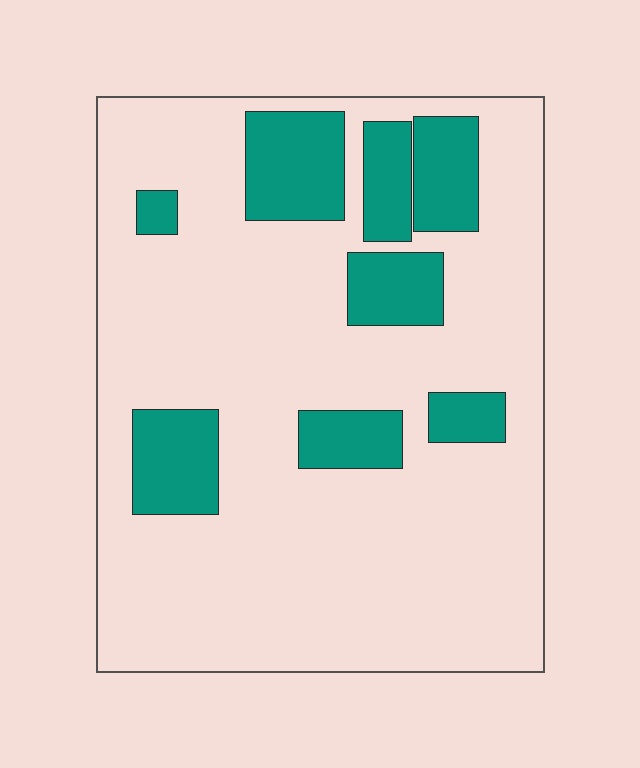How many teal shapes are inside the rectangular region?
8.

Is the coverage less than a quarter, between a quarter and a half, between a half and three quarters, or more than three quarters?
Less than a quarter.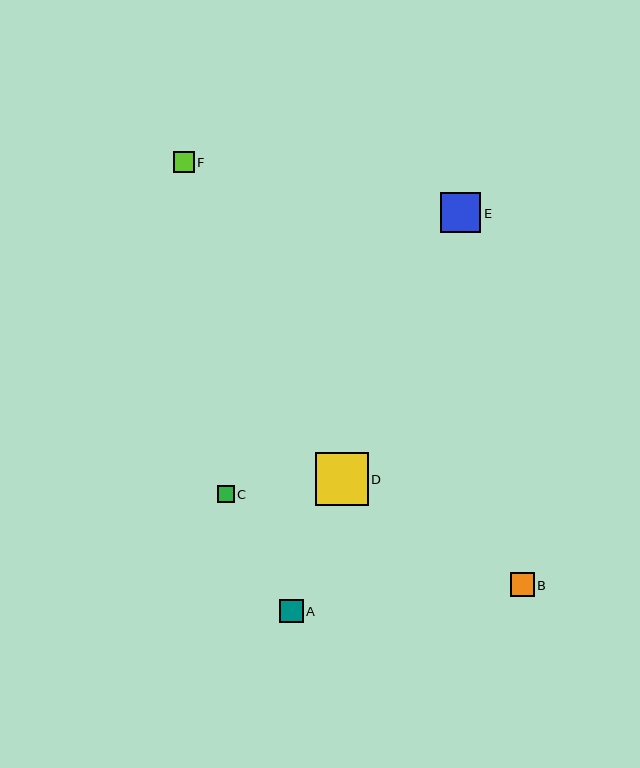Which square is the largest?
Square D is the largest with a size of approximately 53 pixels.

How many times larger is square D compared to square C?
Square D is approximately 3.1 times the size of square C.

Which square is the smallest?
Square C is the smallest with a size of approximately 17 pixels.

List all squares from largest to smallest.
From largest to smallest: D, E, B, A, F, C.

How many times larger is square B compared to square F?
Square B is approximately 1.2 times the size of square F.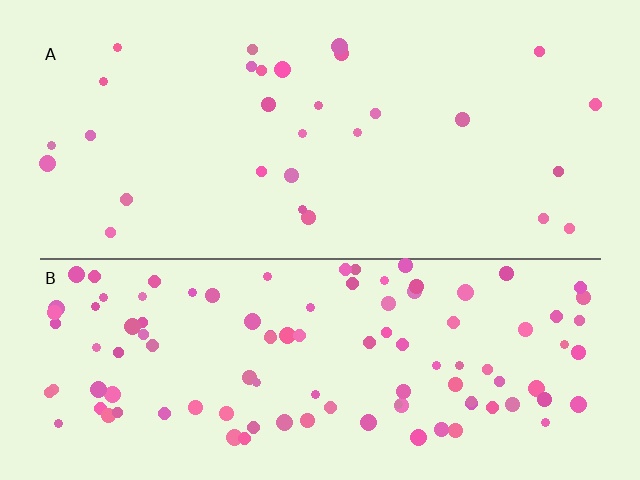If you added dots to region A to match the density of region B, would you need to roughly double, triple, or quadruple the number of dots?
Approximately quadruple.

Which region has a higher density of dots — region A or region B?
B (the bottom).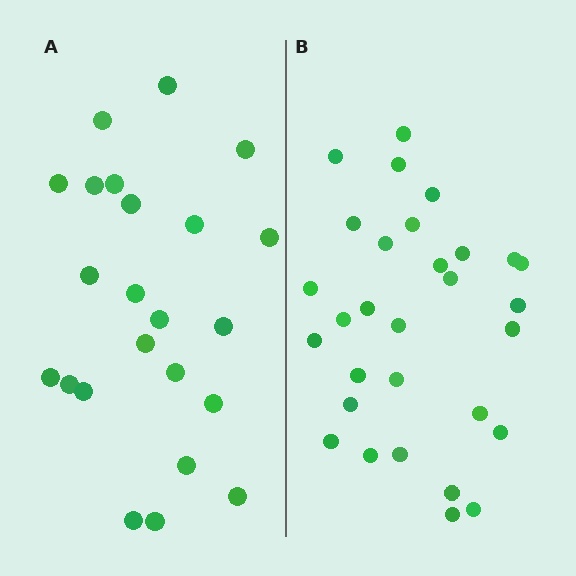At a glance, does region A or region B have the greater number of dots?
Region B (the right region) has more dots.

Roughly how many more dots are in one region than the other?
Region B has roughly 8 or so more dots than region A.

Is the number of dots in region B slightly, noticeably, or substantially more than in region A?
Region B has noticeably more, but not dramatically so. The ratio is roughly 1.3 to 1.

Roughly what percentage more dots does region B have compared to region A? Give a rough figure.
About 30% more.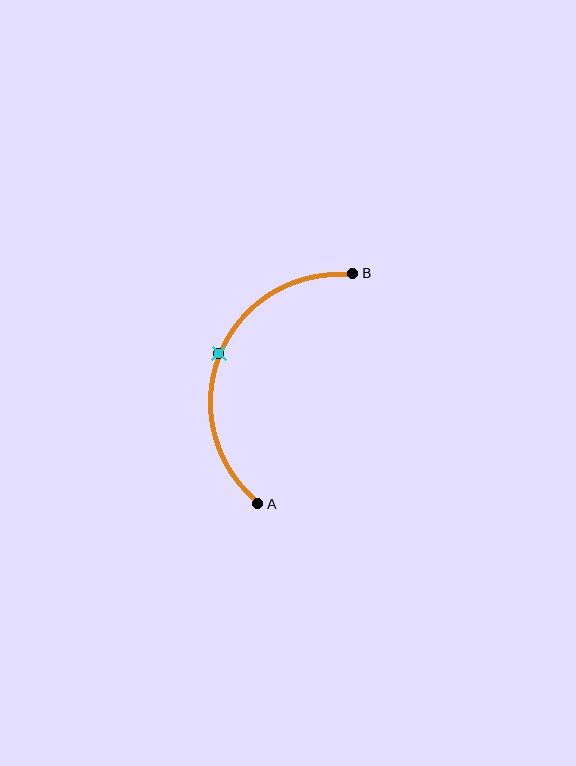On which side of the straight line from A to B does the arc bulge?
The arc bulges to the left of the straight line connecting A and B.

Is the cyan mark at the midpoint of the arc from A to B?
Yes. The cyan mark lies on the arc at equal arc-length from both A and B — it is the arc midpoint.